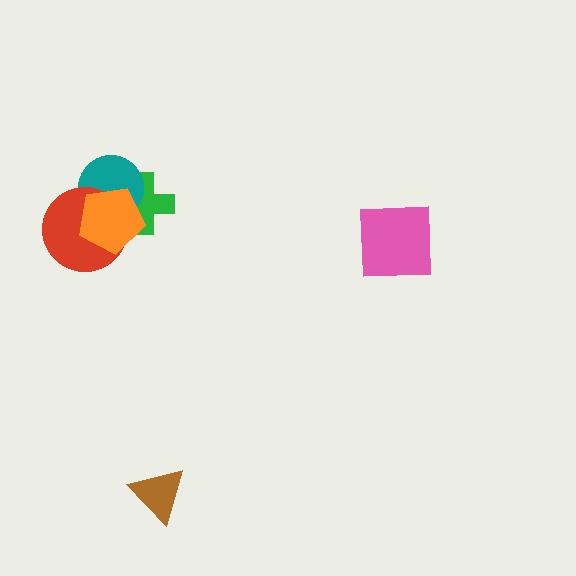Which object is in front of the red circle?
The orange pentagon is in front of the red circle.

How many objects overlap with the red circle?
3 objects overlap with the red circle.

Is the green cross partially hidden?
Yes, it is partially covered by another shape.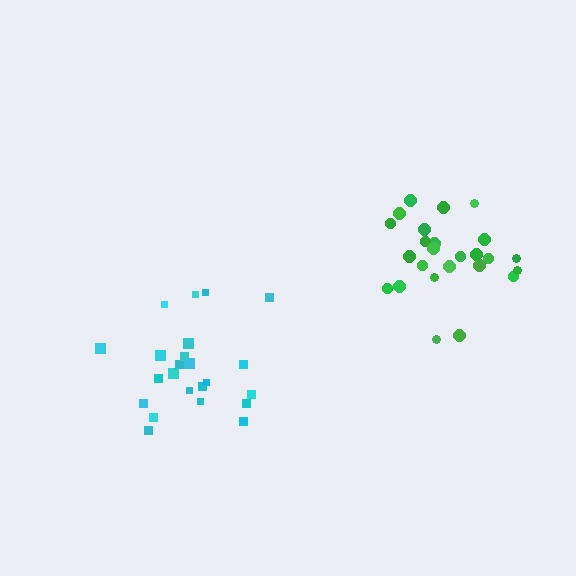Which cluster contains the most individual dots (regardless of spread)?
Green (26).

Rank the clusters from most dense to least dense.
green, cyan.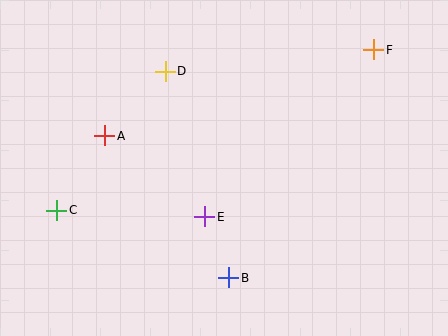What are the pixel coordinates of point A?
Point A is at (105, 136).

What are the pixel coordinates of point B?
Point B is at (229, 278).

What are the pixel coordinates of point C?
Point C is at (57, 210).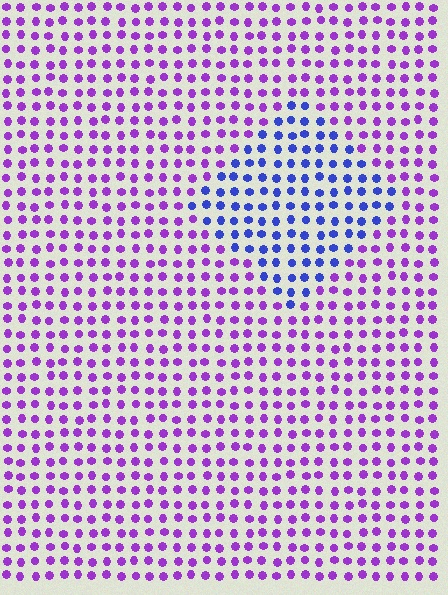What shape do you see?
I see a diamond.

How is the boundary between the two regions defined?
The boundary is defined purely by a slight shift in hue (about 48 degrees). Spacing, size, and orientation are identical on both sides.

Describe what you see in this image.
The image is filled with small purple elements in a uniform arrangement. A diamond-shaped region is visible where the elements are tinted to a slightly different hue, forming a subtle color boundary.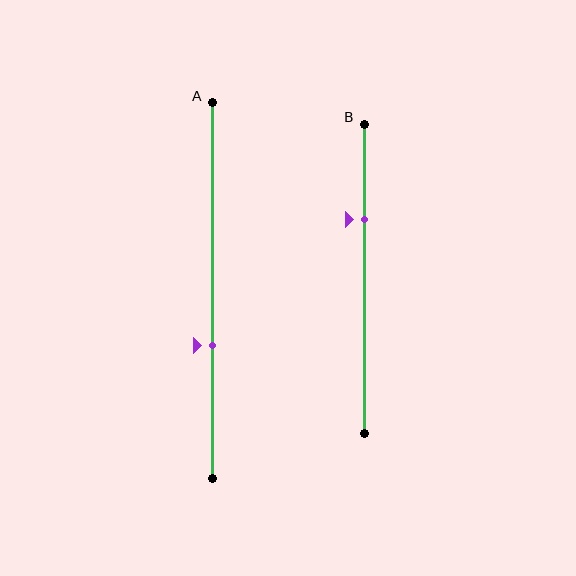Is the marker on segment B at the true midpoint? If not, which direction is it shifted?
No, the marker on segment B is shifted upward by about 19% of the segment length.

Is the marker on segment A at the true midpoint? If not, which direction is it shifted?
No, the marker on segment A is shifted downward by about 15% of the segment length.